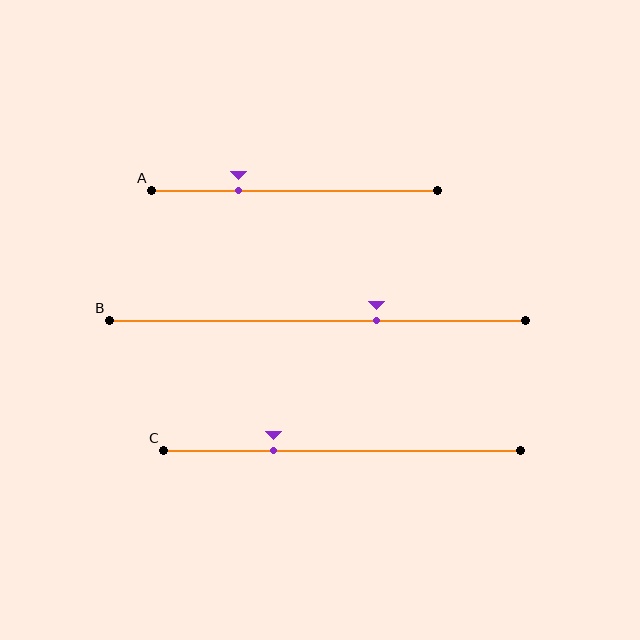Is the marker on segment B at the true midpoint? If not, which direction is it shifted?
No, the marker on segment B is shifted to the right by about 14% of the segment length.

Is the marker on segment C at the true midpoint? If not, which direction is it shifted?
No, the marker on segment C is shifted to the left by about 19% of the segment length.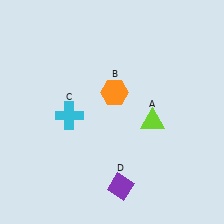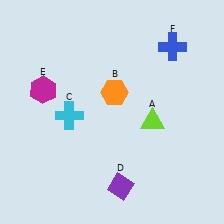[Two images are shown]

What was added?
A magenta hexagon (E), a blue cross (F) were added in Image 2.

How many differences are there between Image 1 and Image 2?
There are 2 differences between the two images.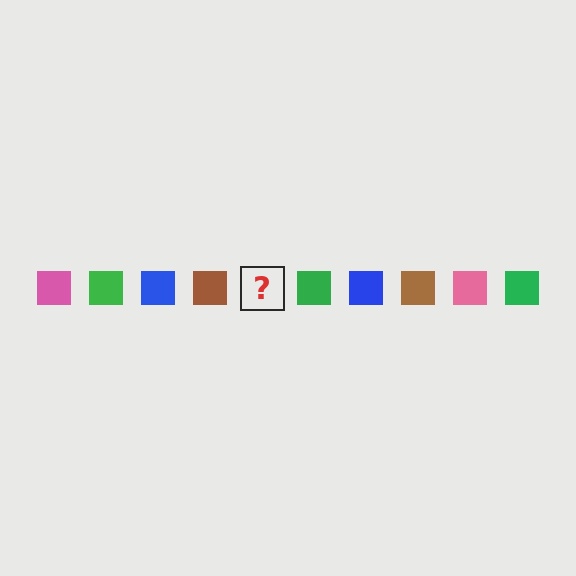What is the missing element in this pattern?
The missing element is a pink square.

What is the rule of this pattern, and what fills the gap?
The rule is that the pattern cycles through pink, green, blue, brown squares. The gap should be filled with a pink square.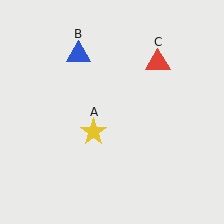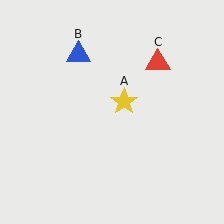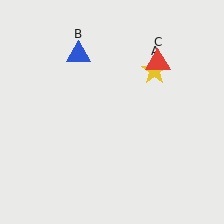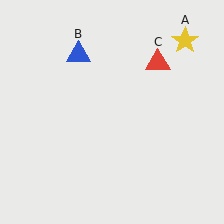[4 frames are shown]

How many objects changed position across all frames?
1 object changed position: yellow star (object A).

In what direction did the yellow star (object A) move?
The yellow star (object A) moved up and to the right.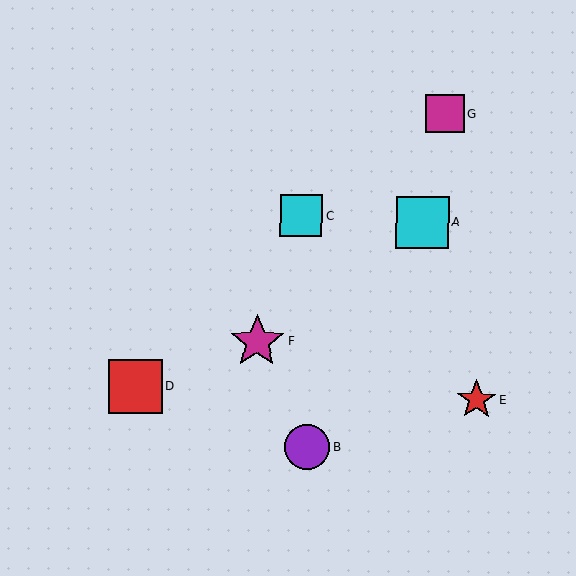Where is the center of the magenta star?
The center of the magenta star is at (257, 341).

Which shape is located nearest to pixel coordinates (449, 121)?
The magenta square (labeled G) at (445, 114) is nearest to that location.